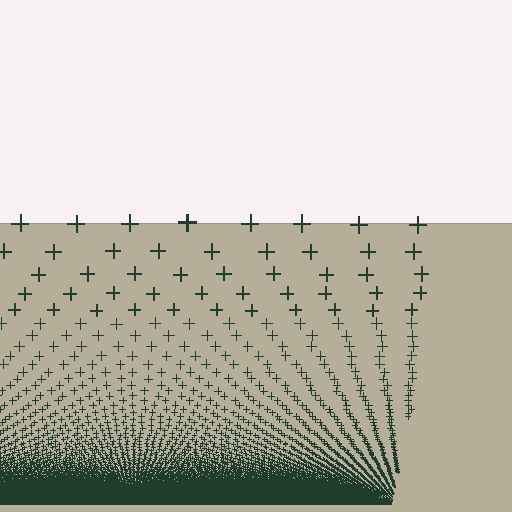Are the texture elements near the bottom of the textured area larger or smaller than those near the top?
Smaller. The gradient is inverted — elements near the bottom are smaller and denser.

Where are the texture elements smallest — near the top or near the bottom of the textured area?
Near the bottom.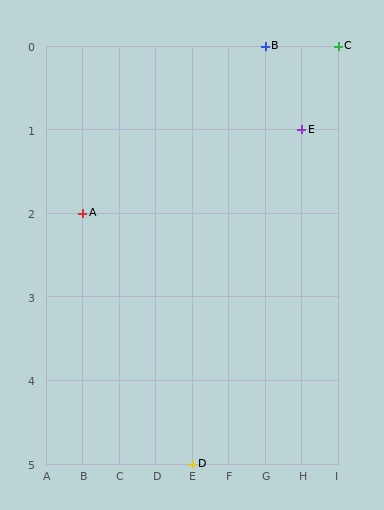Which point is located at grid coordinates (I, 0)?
Point C is at (I, 0).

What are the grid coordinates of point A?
Point A is at grid coordinates (B, 2).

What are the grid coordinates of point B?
Point B is at grid coordinates (G, 0).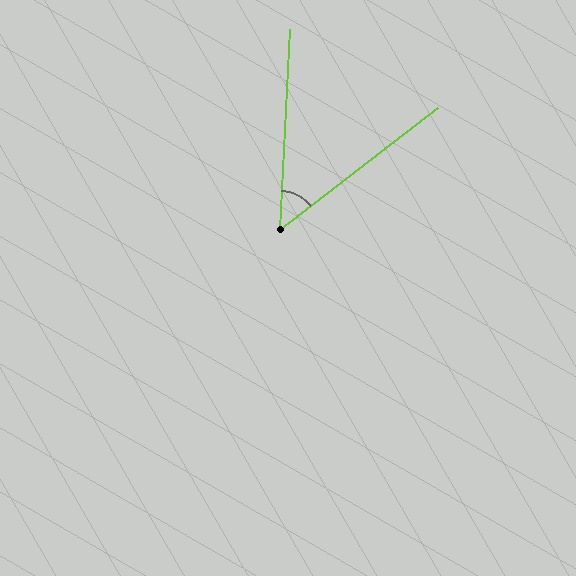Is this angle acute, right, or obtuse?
It is acute.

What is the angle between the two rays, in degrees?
Approximately 49 degrees.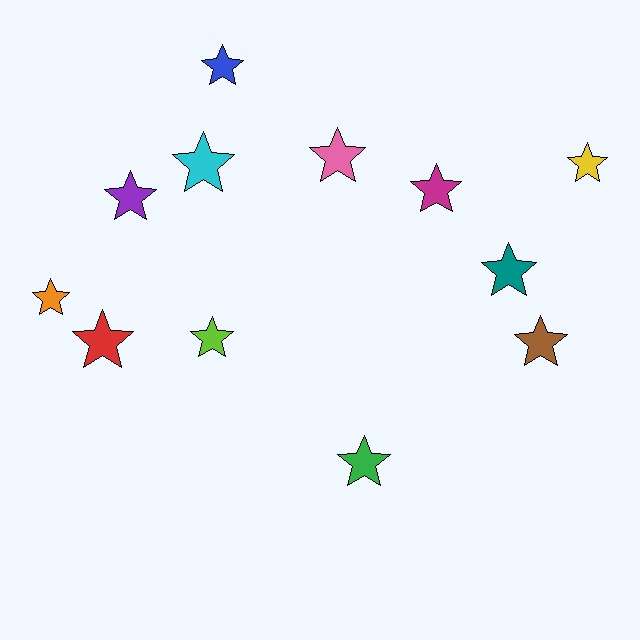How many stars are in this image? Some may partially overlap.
There are 12 stars.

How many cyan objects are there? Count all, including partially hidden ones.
There is 1 cyan object.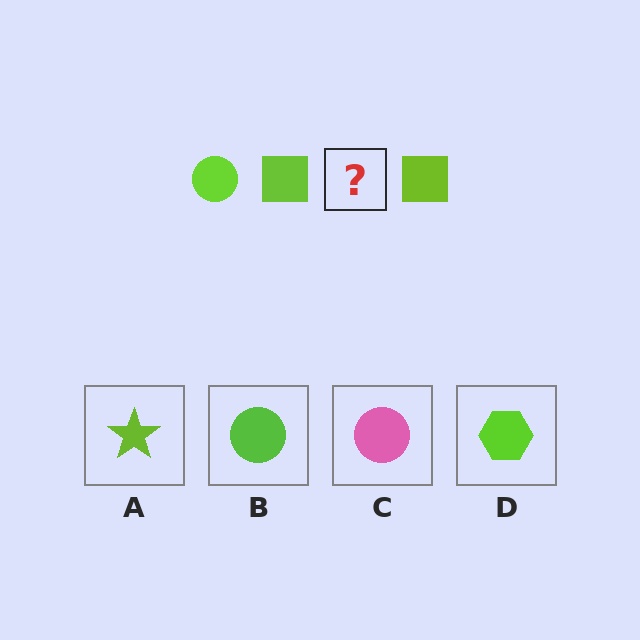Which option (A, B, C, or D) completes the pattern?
B.